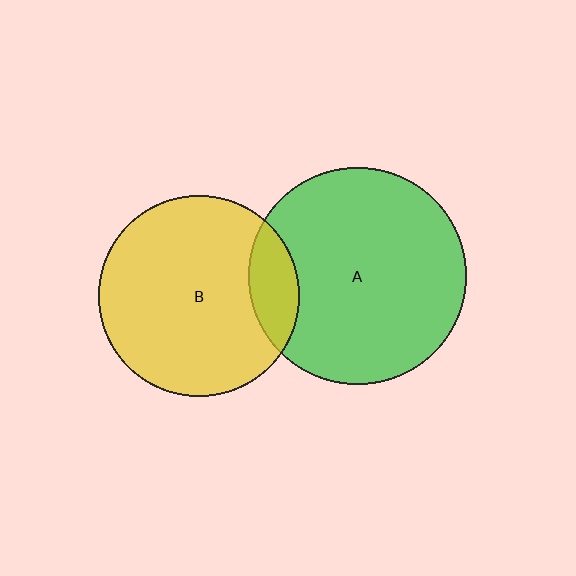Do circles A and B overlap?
Yes.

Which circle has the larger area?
Circle A (green).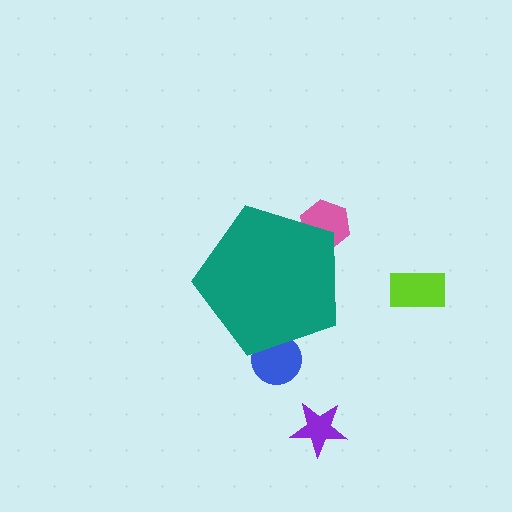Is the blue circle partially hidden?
Yes, the blue circle is partially hidden behind the teal pentagon.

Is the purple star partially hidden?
No, the purple star is fully visible.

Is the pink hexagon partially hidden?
Yes, the pink hexagon is partially hidden behind the teal pentagon.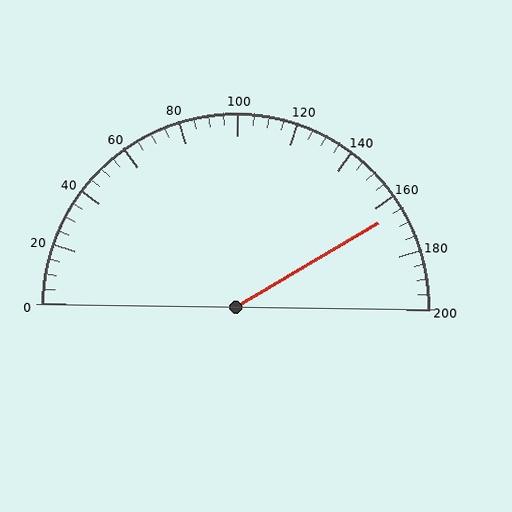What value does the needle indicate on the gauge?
The needle indicates approximately 165.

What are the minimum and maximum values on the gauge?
The gauge ranges from 0 to 200.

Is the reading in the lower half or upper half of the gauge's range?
The reading is in the upper half of the range (0 to 200).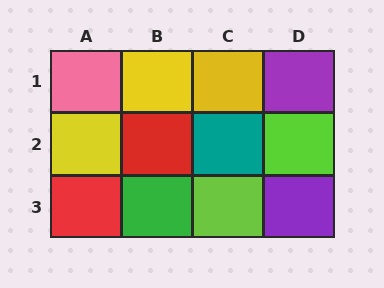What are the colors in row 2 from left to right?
Yellow, red, teal, lime.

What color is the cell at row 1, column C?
Yellow.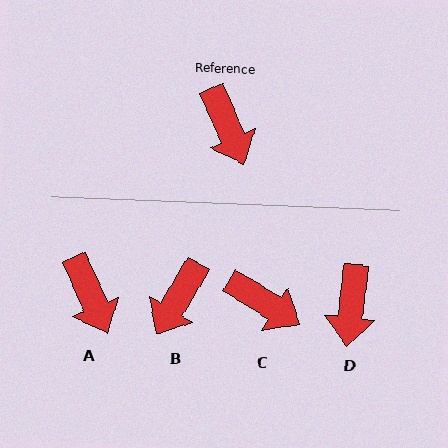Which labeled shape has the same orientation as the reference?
A.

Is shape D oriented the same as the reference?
No, it is off by about 30 degrees.